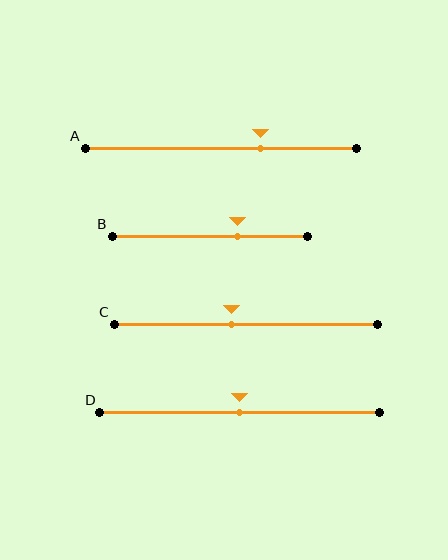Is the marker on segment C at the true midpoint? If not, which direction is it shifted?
No, the marker on segment C is shifted to the left by about 6% of the segment length.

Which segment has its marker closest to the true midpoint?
Segment D has its marker closest to the true midpoint.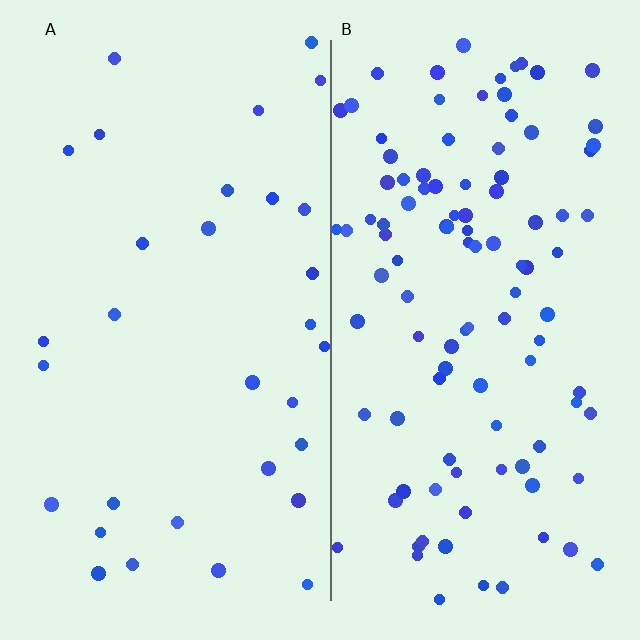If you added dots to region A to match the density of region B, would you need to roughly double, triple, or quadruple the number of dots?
Approximately triple.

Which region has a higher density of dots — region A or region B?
B (the right).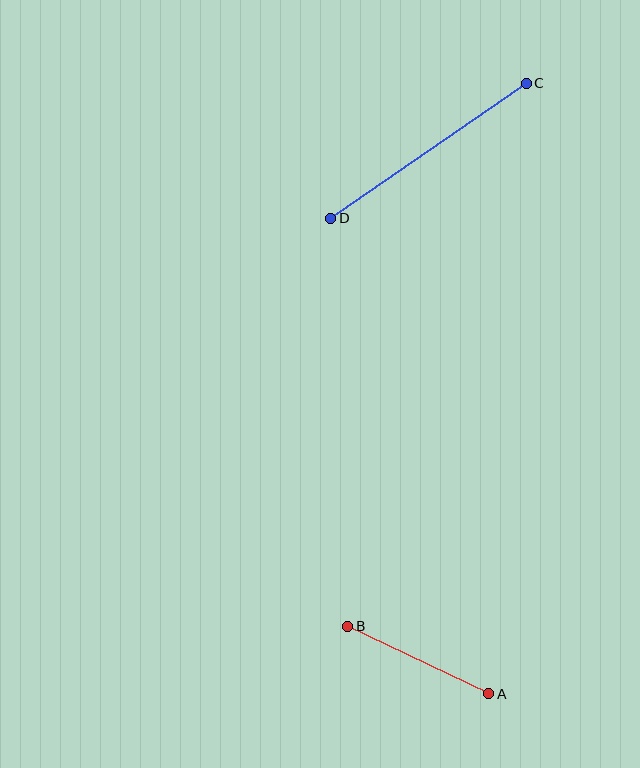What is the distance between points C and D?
The distance is approximately 238 pixels.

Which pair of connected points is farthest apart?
Points C and D are farthest apart.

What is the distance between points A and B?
The distance is approximately 156 pixels.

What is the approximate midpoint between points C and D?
The midpoint is at approximately (429, 151) pixels.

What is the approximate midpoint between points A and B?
The midpoint is at approximately (418, 660) pixels.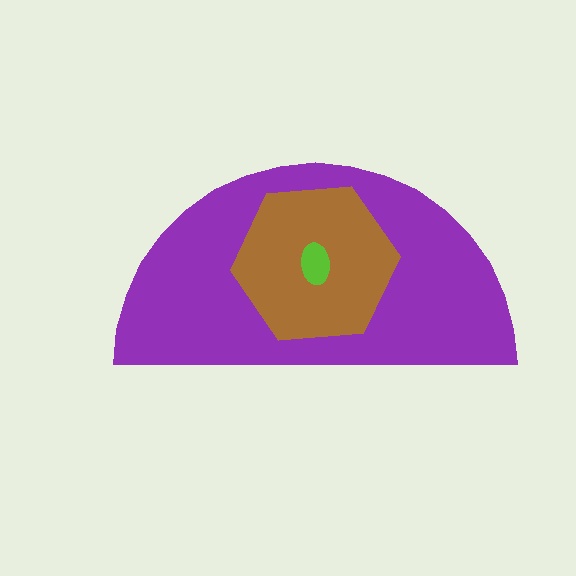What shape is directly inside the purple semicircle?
The brown hexagon.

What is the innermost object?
The lime ellipse.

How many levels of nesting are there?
3.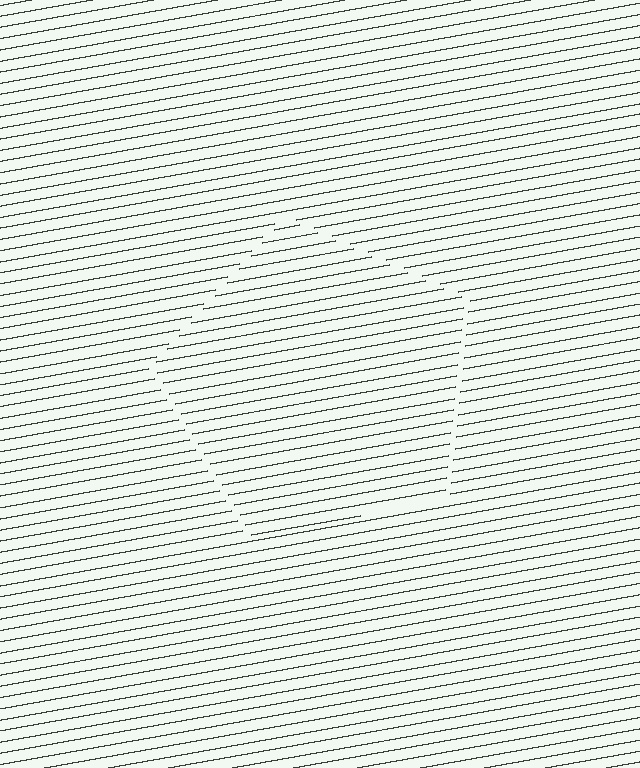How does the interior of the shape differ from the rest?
The interior of the shape contains the same grating, shifted by half a period — the contour is defined by the phase discontinuity where line-ends from the inner and outer gratings abut.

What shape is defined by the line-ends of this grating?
An illusory pentagon. The interior of the shape contains the same grating, shifted by half a period — the contour is defined by the phase discontinuity where line-ends from the inner and outer gratings abut.